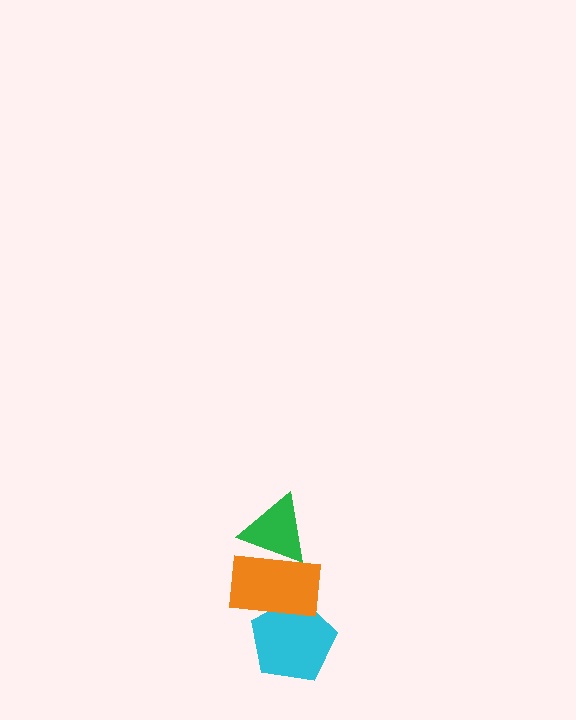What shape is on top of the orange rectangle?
The green triangle is on top of the orange rectangle.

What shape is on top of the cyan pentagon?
The orange rectangle is on top of the cyan pentagon.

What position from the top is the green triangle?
The green triangle is 1st from the top.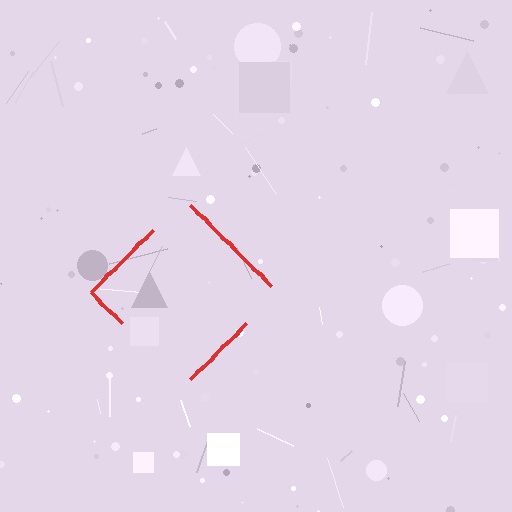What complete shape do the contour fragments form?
The contour fragments form a diamond.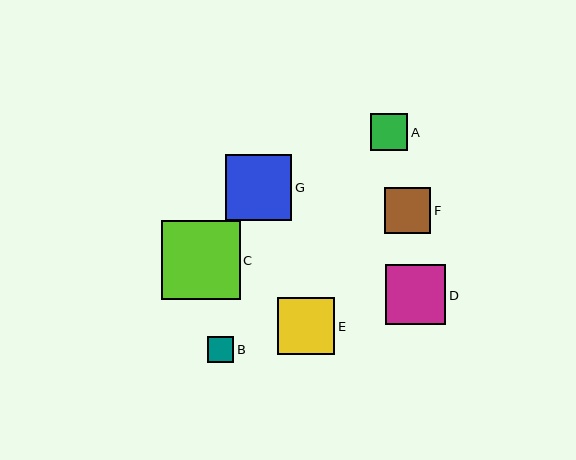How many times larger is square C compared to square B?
Square C is approximately 3.0 times the size of square B.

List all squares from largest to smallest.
From largest to smallest: C, G, D, E, F, A, B.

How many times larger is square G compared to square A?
Square G is approximately 1.8 times the size of square A.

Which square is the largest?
Square C is the largest with a size of approximately 79 pixels.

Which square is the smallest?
Square B is the smallest with a size of approximately 26 pixels.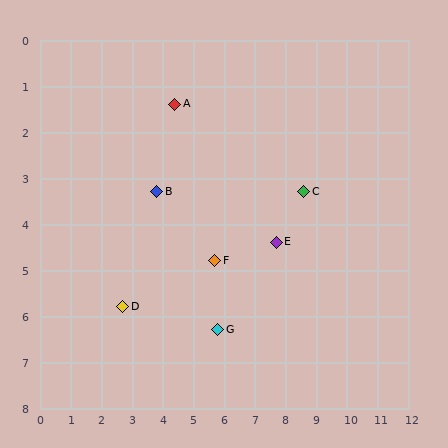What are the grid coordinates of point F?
Point F is at approximately (5.7, 4.8).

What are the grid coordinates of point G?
Point G is at approximately (5.8, 6.3).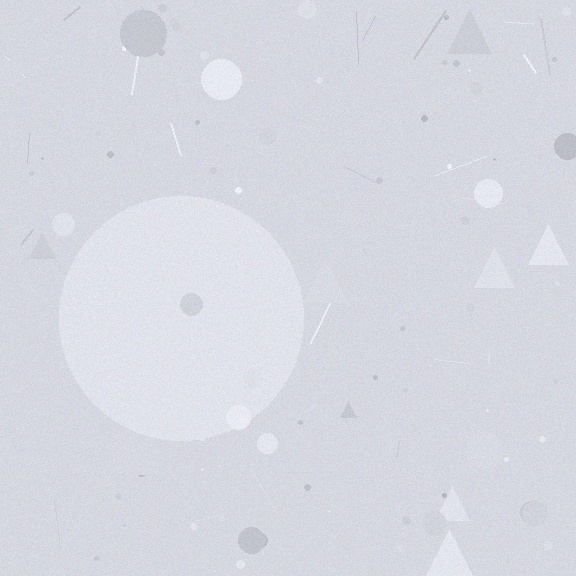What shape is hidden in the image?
A circle is hidden in the image.